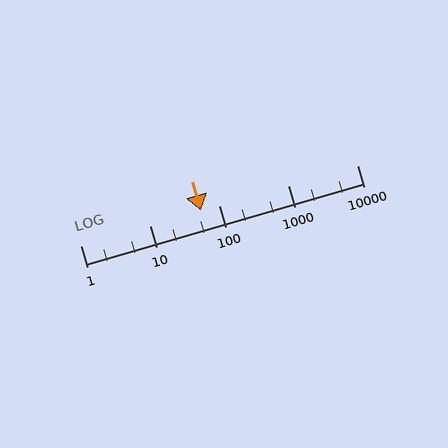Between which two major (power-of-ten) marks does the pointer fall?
The pointer is between 10 and 100.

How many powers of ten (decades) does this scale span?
The scale spans 4 decades, from 1 to 10000.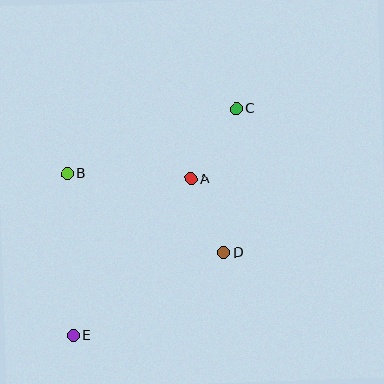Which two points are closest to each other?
Points A and D are closest to each other.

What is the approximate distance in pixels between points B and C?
The distance between B and C is approximately 181 pixels.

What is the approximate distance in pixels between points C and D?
The distance between C and D is approximately 145 pixels.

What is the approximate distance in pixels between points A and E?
The distance between A and E is approximately 196 pixels.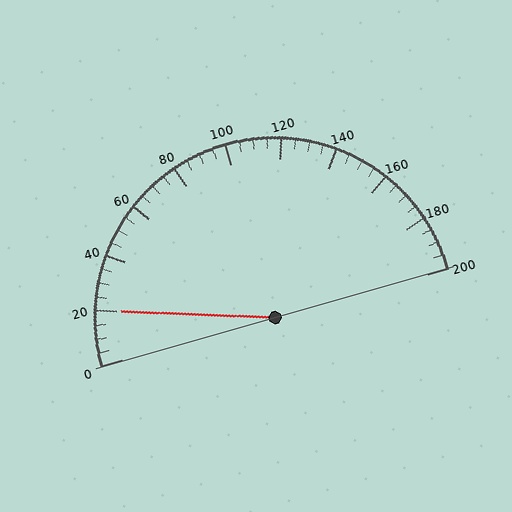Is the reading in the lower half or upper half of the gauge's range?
The reading is in the lower half of the range (0 to 200).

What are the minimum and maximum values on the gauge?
The gauge ranges from 0 to 200.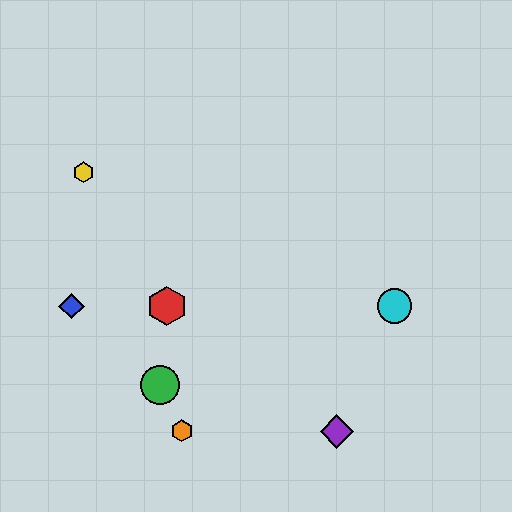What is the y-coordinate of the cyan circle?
The cyan circle is at y≈306.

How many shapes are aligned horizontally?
3 shapes (the red hexagon, the blue diamond, the cyan circle) are aligned horizontally.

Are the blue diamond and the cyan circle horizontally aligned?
Yes, both are at y≈306.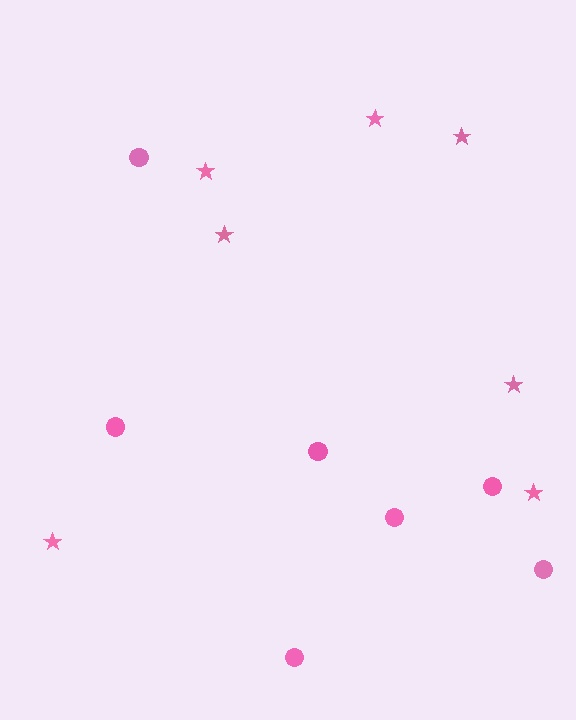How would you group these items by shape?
There are 2 groups: one group of stars (7) and one group of circles (7).